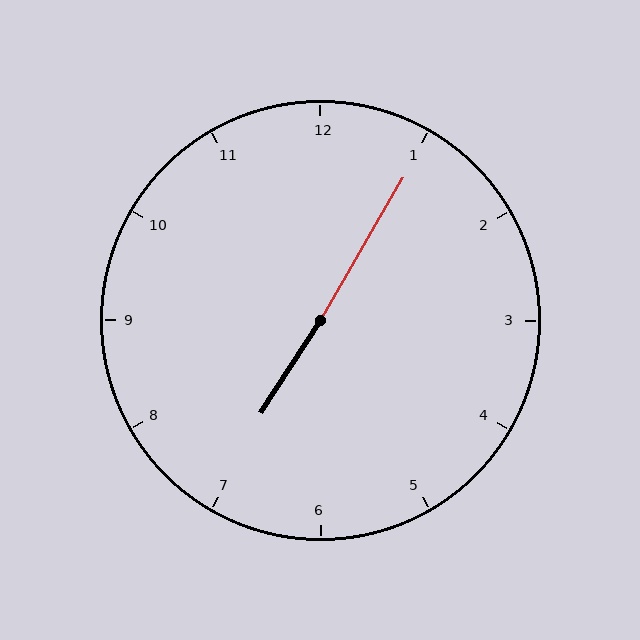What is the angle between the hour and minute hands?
Approximately 178 degrees.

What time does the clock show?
7:05.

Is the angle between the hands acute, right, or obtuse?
It is obtuse.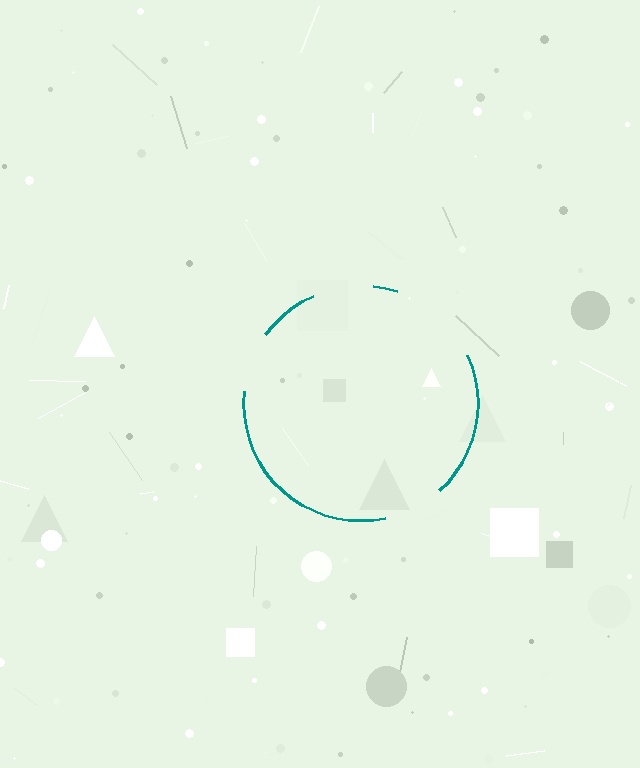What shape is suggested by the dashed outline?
The dashed outline suggests a circle.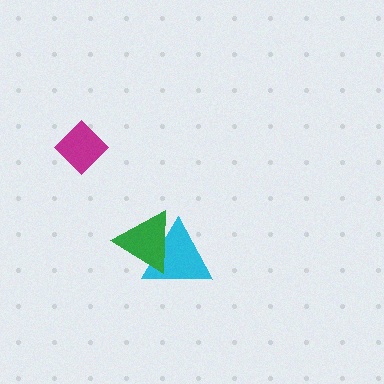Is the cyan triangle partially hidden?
Yes, it is partially covered by another shape.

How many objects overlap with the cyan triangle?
1 object overlaps with the cyan triangle.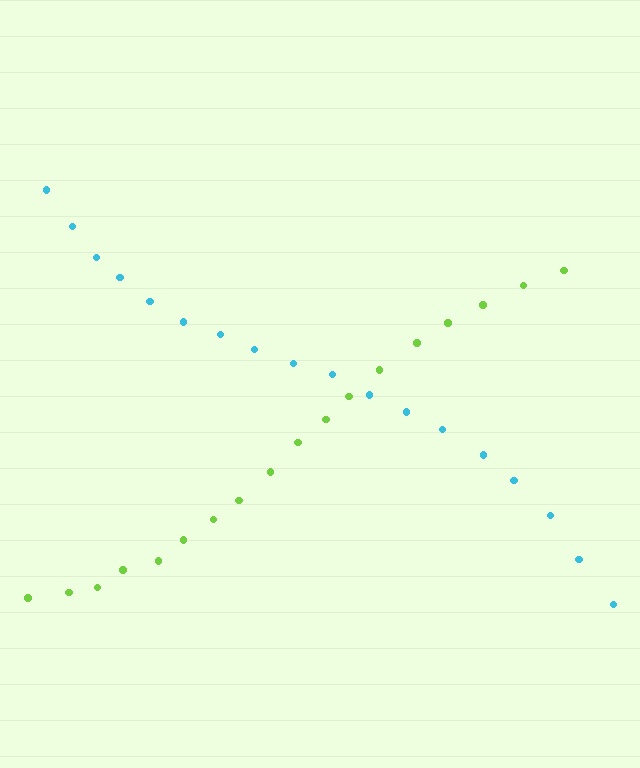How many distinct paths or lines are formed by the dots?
There are 2 distinct paths.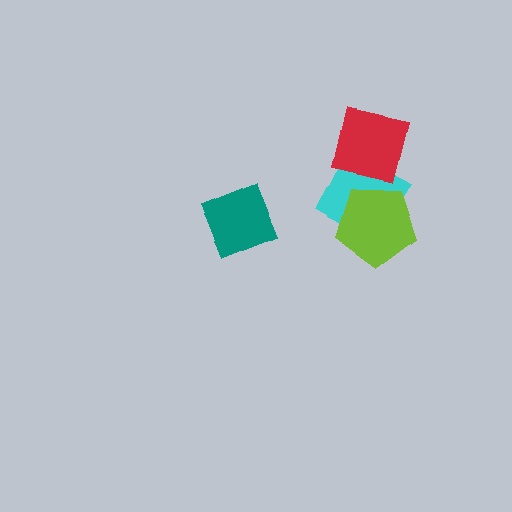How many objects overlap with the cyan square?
2 objects overlap with the cyan square.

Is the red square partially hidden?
No, no other shape covers it.